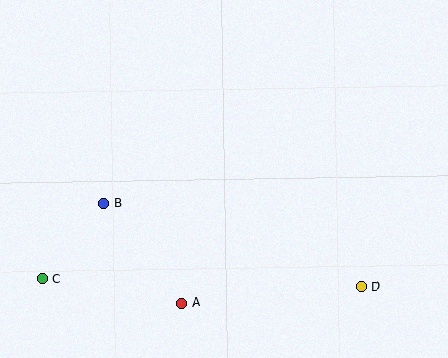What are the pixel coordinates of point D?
Point D is at (361, 287).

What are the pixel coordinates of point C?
Point C is at (42, 279).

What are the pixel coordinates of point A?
Point A is at (182, 303).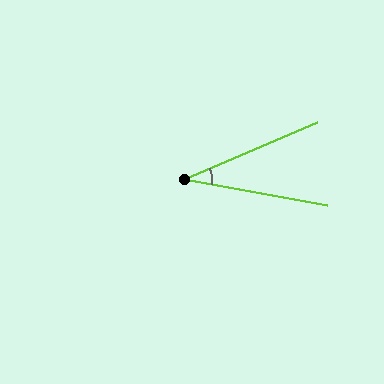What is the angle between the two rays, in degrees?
Approximately 34 degrees.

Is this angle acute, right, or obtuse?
It is acute.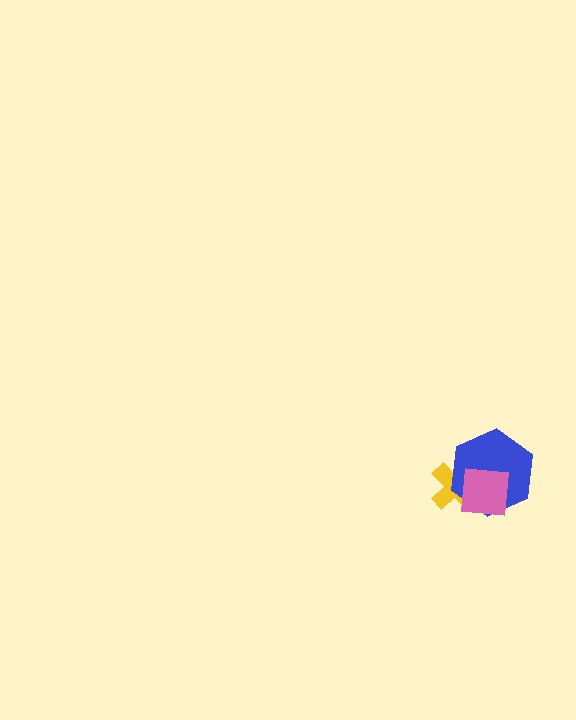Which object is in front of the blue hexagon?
The pink square is in front of the blue hexagon.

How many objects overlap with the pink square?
2 objects overlap with the pink square.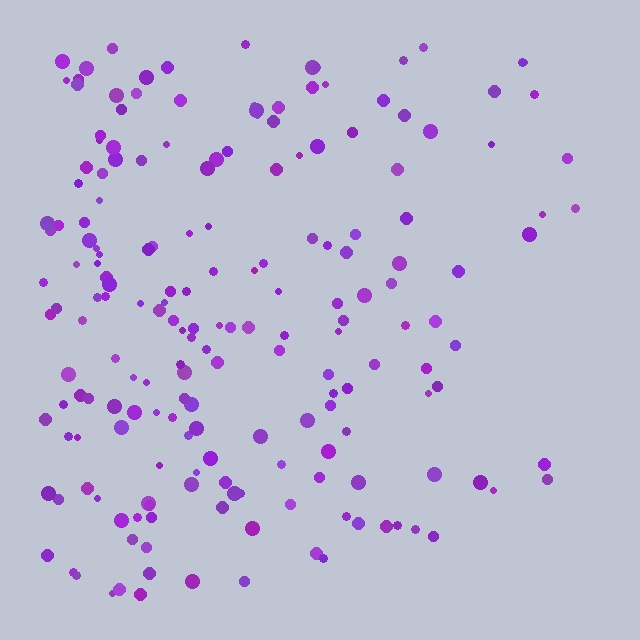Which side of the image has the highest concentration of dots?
The left.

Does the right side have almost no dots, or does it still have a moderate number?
Still a moderate number, just noticeably fewer than the left.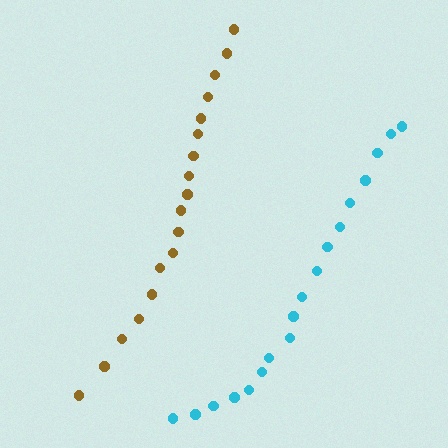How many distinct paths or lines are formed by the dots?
There are 2 distinct paths.